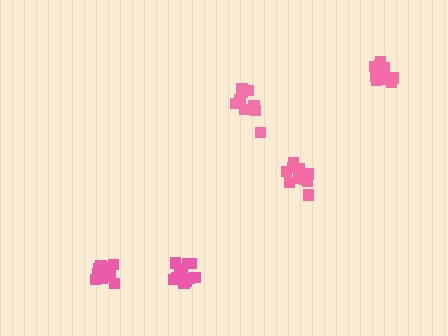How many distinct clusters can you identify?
There are 5 distinct clusters.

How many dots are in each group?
Group 1: 9 dots, Group 2: 11 dots, Group 3: 11 dots, Group 4: 11 dots, Group 5: 10 dots (52 total).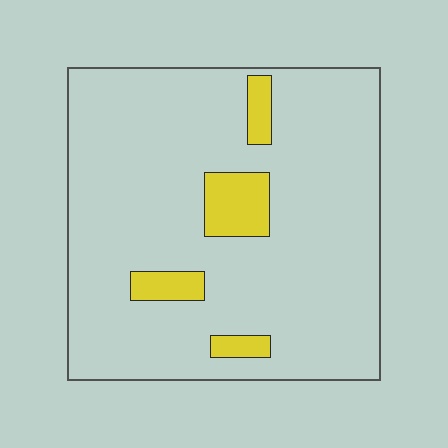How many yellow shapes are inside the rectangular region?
4.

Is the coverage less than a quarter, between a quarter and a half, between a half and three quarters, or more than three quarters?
Less than a quarter.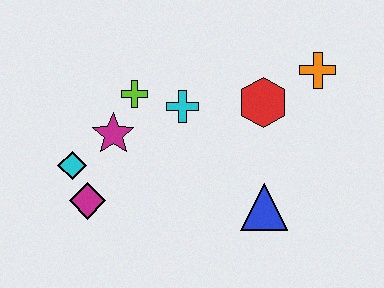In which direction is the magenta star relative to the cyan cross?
The magenta star is to the left of the cyan cross.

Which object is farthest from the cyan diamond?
The orange cross is farthest from the cyan diamond.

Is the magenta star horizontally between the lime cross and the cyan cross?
No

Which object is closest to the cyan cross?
The lime cross is closest to the cyan cross.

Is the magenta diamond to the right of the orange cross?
No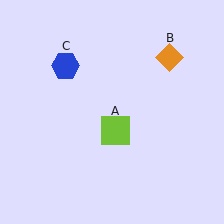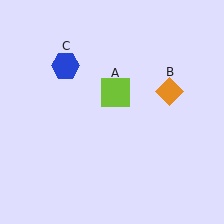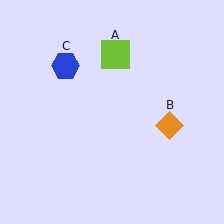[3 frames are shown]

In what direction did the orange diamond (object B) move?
The orange diamond (object B) moved down.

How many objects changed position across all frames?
2 objects changed position: lime square (object A), orange diamond (object B).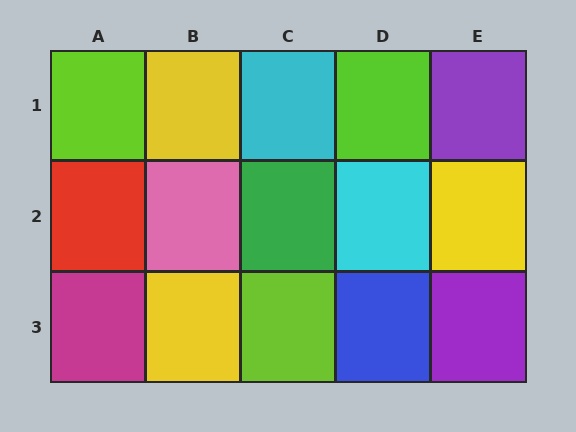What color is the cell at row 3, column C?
Lime.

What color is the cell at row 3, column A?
Magenta.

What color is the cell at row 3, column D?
Blue.